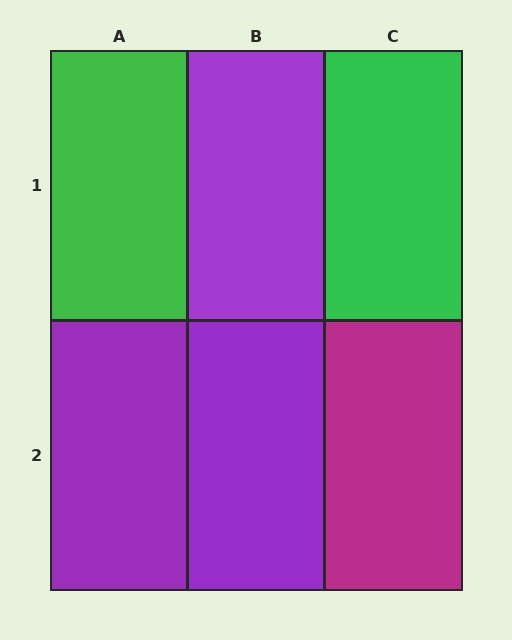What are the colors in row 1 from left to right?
Green, purple, green.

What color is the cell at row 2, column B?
Purple.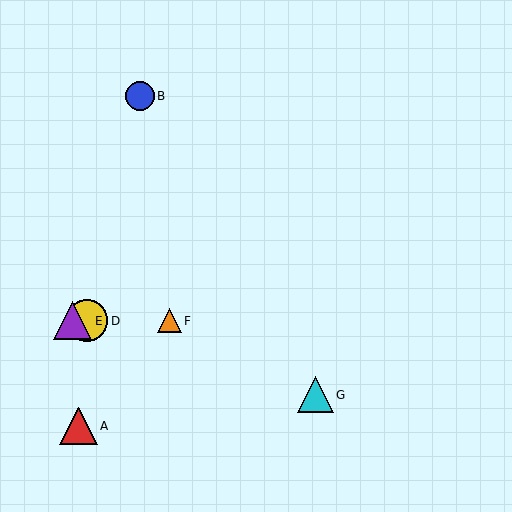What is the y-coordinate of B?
Object B is at y≈96.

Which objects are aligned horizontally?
Objects C, D, E, F are aligned horizontally.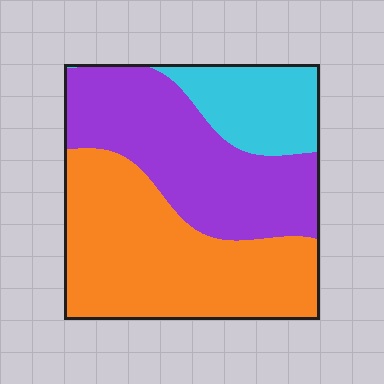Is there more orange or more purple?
Orange.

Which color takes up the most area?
Orange, at roughly 45%.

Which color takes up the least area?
Cyan, at roughly 15%.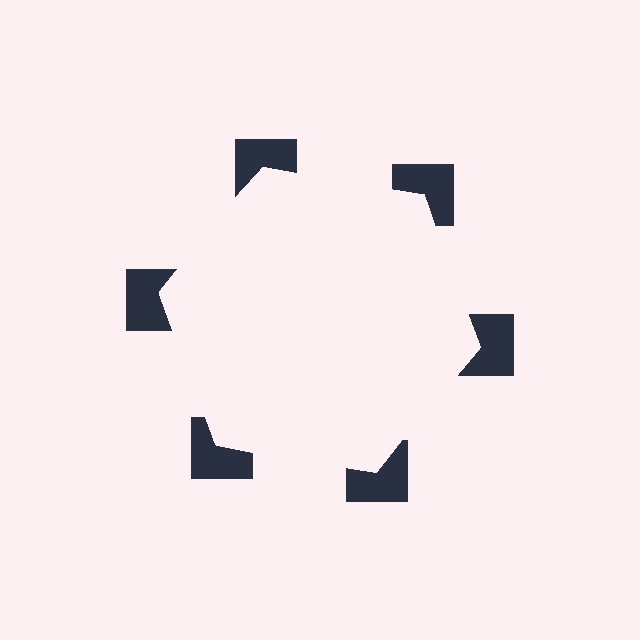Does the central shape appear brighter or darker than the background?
It typically appears slightly brighter than the background, even though no actual brightness change is drawn.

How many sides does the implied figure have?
6 sides.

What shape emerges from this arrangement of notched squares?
An illusory hexagon — its edges are inferred from the aligned wedge cuts in the notched squares, not physically drawn.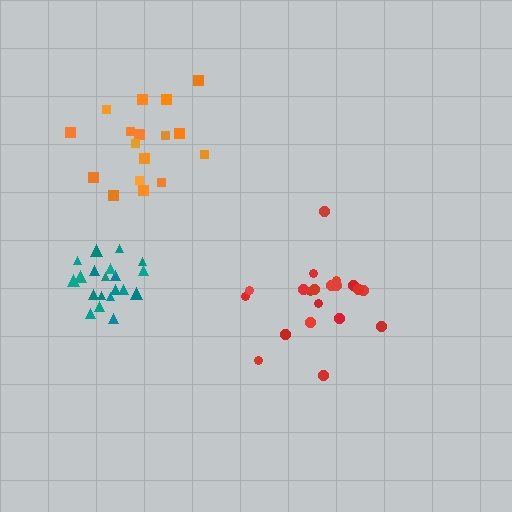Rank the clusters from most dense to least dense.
teal, red, orange.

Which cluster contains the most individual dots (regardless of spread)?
Teal (20).